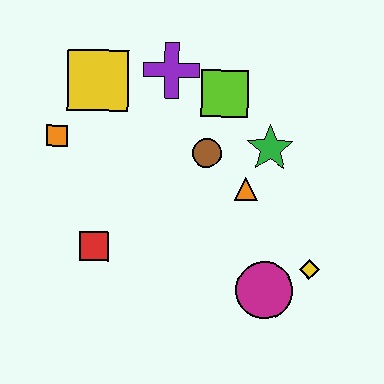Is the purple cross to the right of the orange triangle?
No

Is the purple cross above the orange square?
Yes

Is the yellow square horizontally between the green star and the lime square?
No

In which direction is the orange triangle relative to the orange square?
The orange triangle is to the right of the orange square.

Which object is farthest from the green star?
The orange square is farthest from the green star.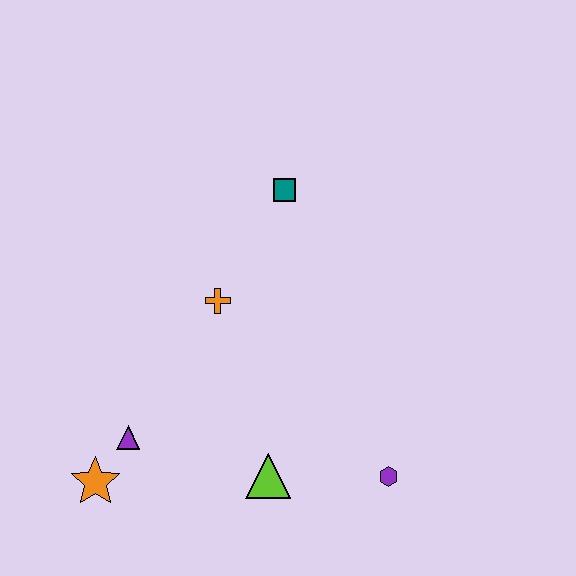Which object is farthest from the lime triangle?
The teal square is farthest from the lime triangle.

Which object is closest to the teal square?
The orange cross is closest to the teal square.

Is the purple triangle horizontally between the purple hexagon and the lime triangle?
No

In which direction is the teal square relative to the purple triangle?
The teal square is above the purple triangle.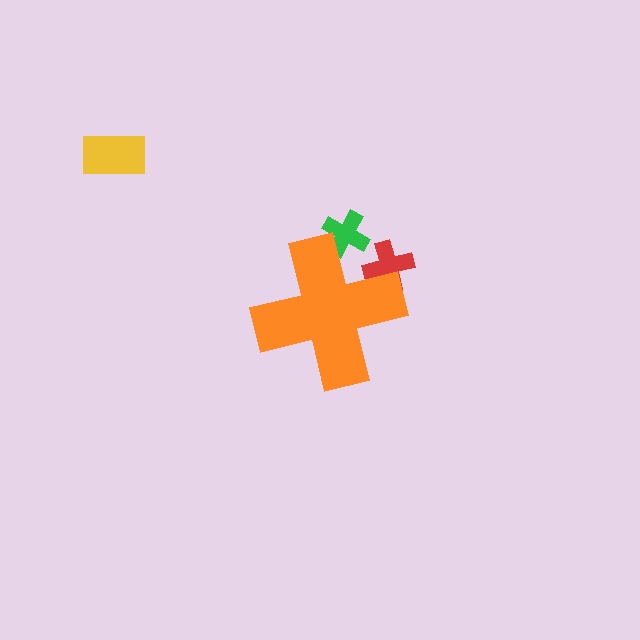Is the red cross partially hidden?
Yes, the red cross is partially hidden behind the orange cross.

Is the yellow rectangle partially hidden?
No, the yellow rectangle is fully visible.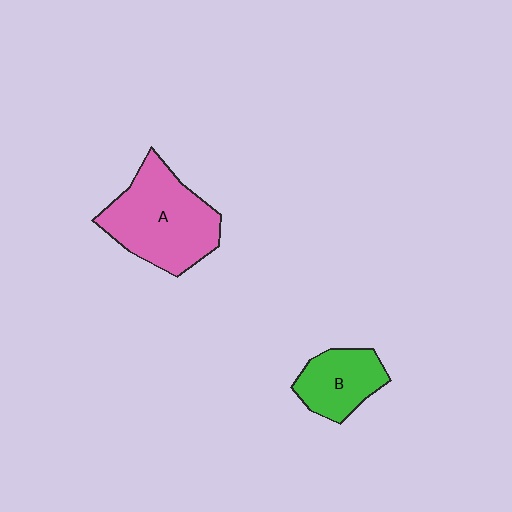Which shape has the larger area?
Shape A (pink).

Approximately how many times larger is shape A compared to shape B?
Approximately 1.8 times.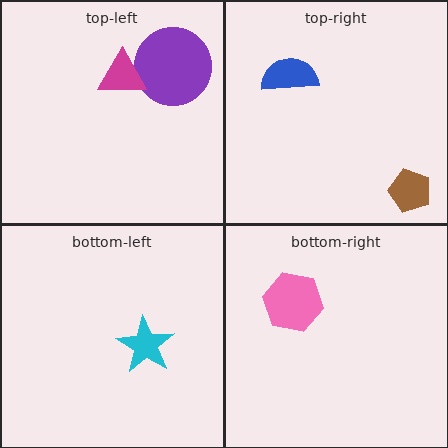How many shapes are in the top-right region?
2.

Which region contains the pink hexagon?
The bottom-right region.